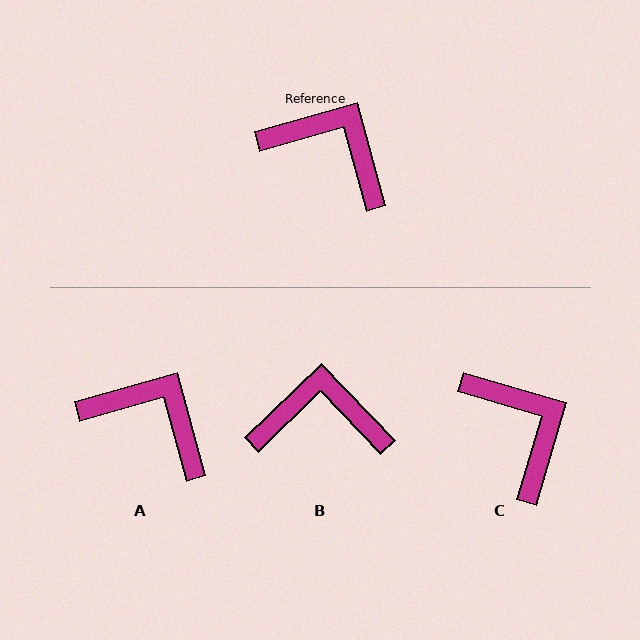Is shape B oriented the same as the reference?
No, it is off by about 28 degrees.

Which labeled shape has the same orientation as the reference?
A.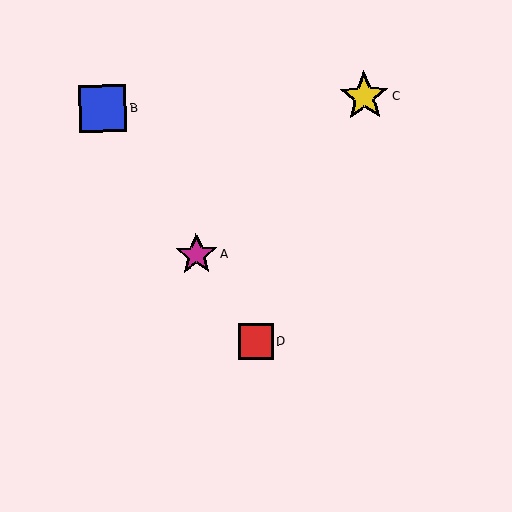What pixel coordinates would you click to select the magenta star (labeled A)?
Click at (196, 255) to select the magenta star A.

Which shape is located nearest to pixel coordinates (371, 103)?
The yellow star (labeled C) at (364, 96) is nearest to that location.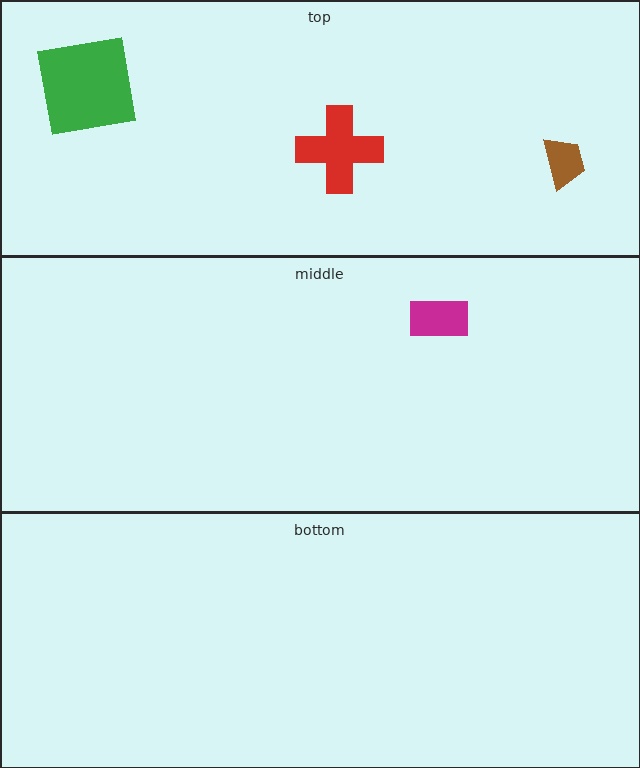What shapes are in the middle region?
The magenta rectangle.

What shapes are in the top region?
The red cross, the green square, the brown trapezoid.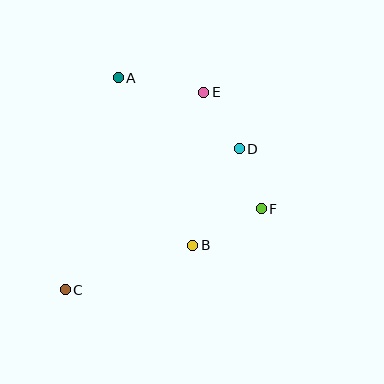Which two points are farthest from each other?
Points C and E are farthest from each other.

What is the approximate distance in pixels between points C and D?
The distance between C and D is approximately 224 pixels.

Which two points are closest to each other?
Points D and F are closest to each other.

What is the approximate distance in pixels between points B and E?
The distance between B and E is approximately 153 pixels.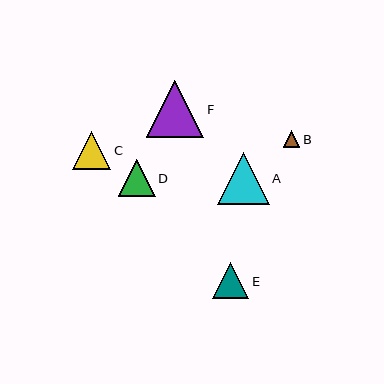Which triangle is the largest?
Triangle F is the largest with a size of approximately 57 pixels.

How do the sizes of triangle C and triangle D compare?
Triangle C and triangle D are approximately the same size.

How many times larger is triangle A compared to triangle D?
Triangle A is approximately 1.4 times the size of triangle D.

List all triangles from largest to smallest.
From largest to smallest: F, A, C, D, E, B.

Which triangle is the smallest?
Triangle B is the smallest with a size of approximately 16 pixels.